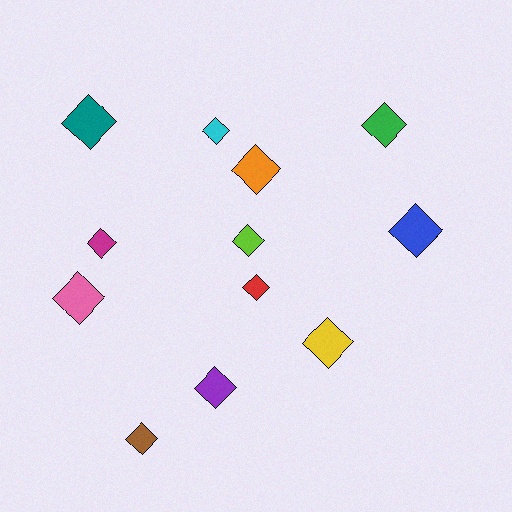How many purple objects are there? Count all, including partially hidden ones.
There is 1 purple object.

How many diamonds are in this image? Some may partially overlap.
There are 12 diamonds.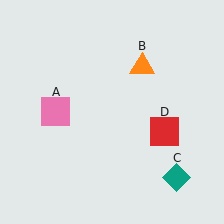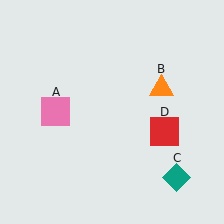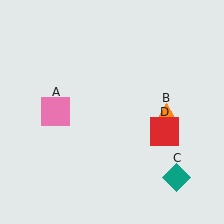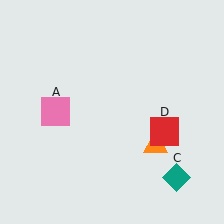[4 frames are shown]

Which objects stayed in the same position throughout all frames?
Pink square (object A) and teal diamond (object C) and red square (object D) remained stationary.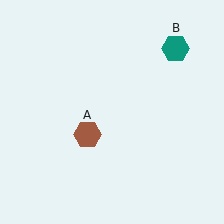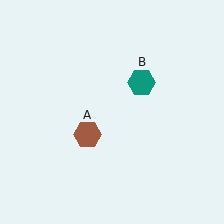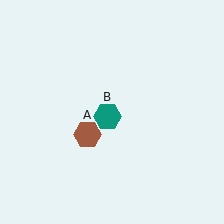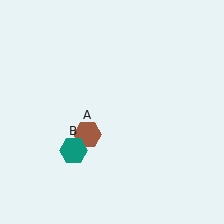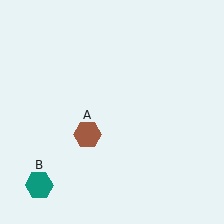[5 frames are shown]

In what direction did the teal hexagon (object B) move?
The teal hexagon (object B) moved down and to the left.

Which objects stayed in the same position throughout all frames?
Brown hexagon (object A) remained stationary.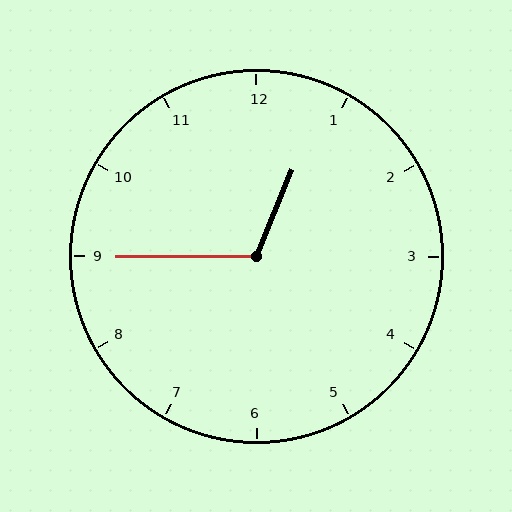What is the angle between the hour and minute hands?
Approximately 112 degrees.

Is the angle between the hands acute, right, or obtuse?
It is obtuse.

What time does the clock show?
12:45.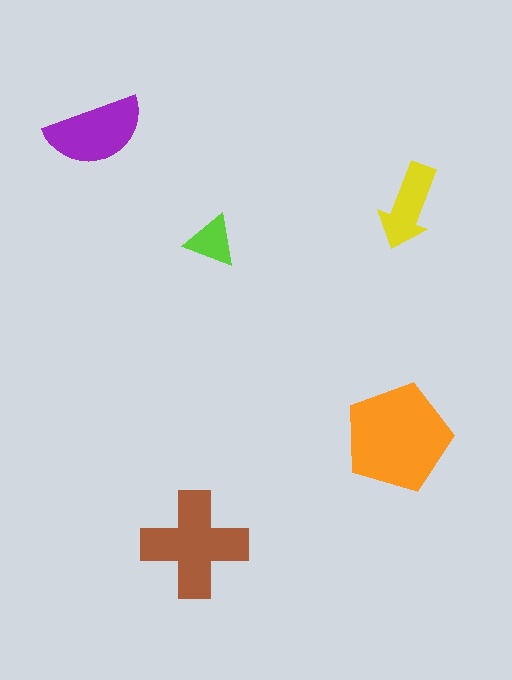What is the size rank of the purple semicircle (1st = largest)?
3rd.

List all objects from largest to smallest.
The orange pentagon, the brown cross, the purple semicircle, the yellow arrow, the lime triangle.